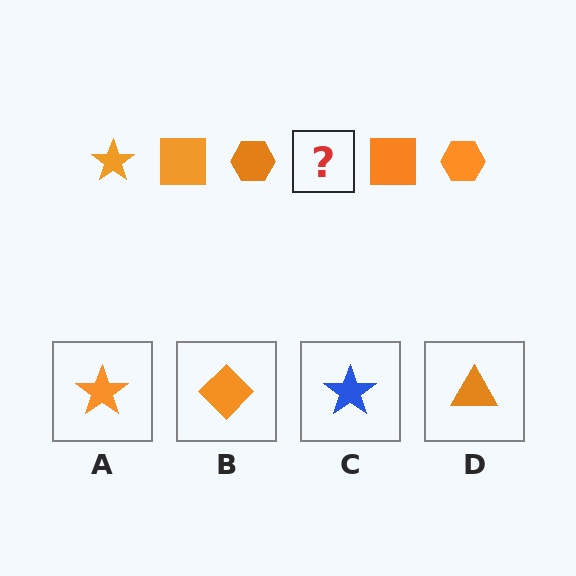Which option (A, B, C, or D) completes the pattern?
A.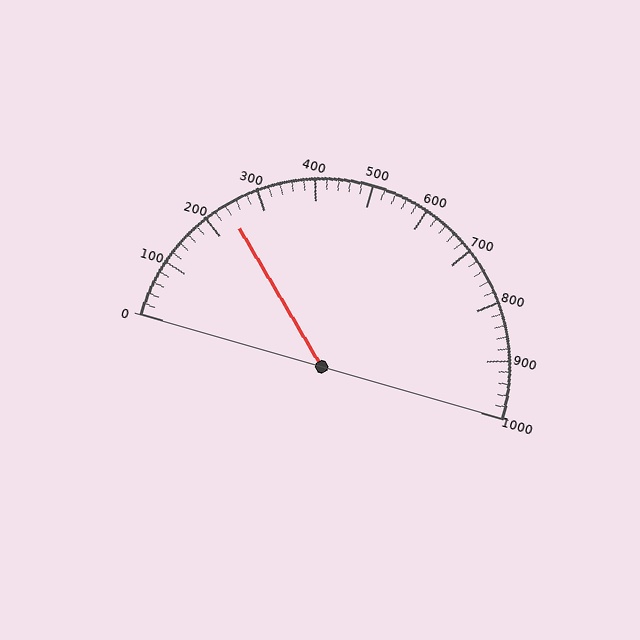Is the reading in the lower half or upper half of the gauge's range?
The reading is in the lower half of the range (0 to 1000).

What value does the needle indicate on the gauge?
The needle indicates approximately 240.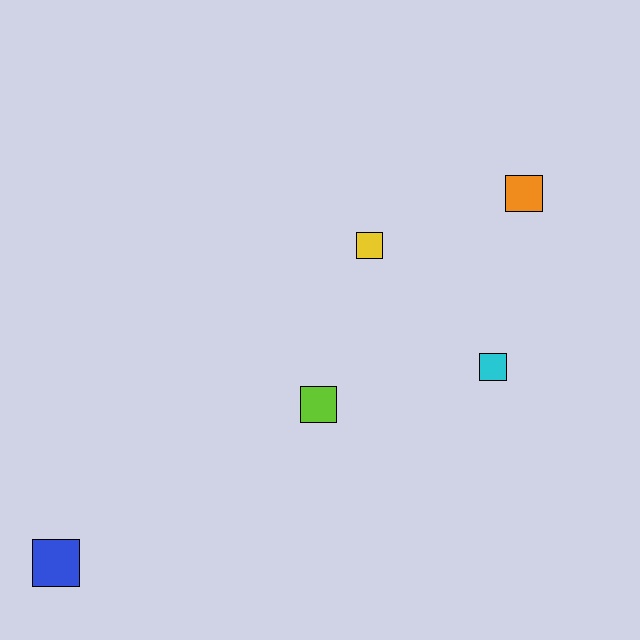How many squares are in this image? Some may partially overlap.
There are 5 squares.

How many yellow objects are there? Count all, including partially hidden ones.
There is 1 yellow object.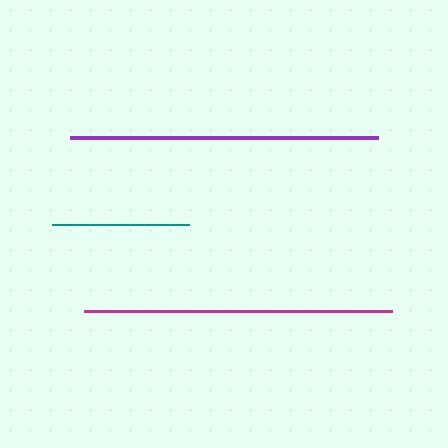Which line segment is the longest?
The magenta line is the longest at approximately 308 pixels.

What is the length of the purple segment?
The purple segment is approximately 308 pixels long.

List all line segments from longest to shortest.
From longest to shortest: magenta, purple, teal.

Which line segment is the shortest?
The teal line is the shortest at approximately 137 pixels.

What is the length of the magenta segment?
The magenta segment is approximately 308 pixels long.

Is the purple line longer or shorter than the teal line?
The purple line is longer than the teal line.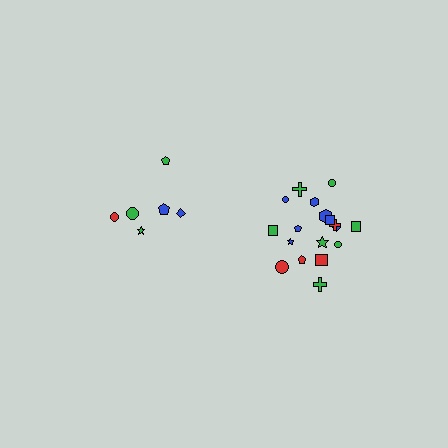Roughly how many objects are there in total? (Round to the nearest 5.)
Roughly 25 objects in total.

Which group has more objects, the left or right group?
The right group.